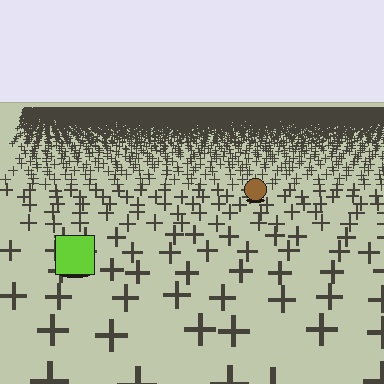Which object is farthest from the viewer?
The brown circle is farthest from the viewer. It appears smaller and the ground texture around it is denser.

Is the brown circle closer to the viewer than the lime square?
No. The lime square is closer — you can tell from the texture gradient: the ground texture is coarser near it.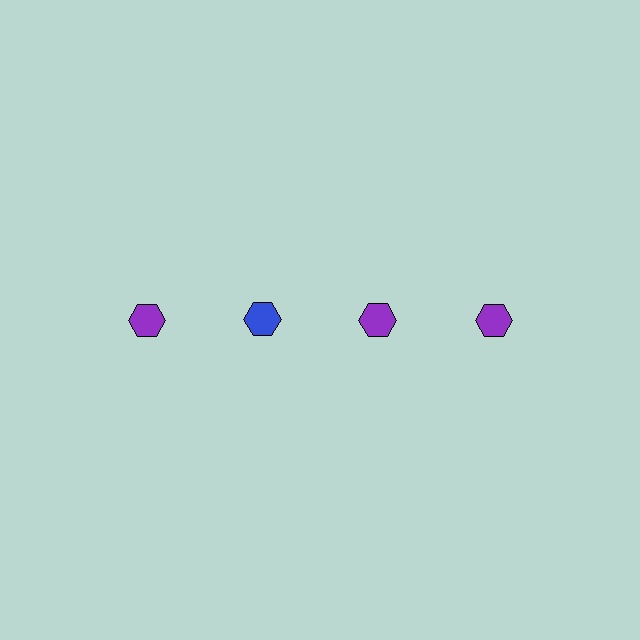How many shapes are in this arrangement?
There are 4 shapes arranged in a grid pattern.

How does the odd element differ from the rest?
It has a different color: blue instead of purple.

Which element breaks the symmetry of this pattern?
The blue hexagon in the top row, second from left column breaks the symmetry. All other shapes are purple hexagons.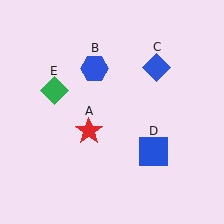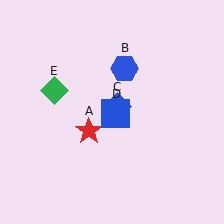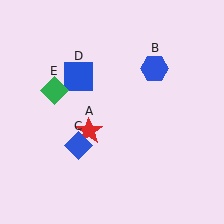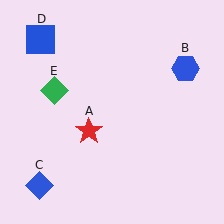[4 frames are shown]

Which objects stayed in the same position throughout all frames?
Red star (object A) and green diamond (object E) remained stationary.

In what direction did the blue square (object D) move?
The blue square (object D) moved up and to the left.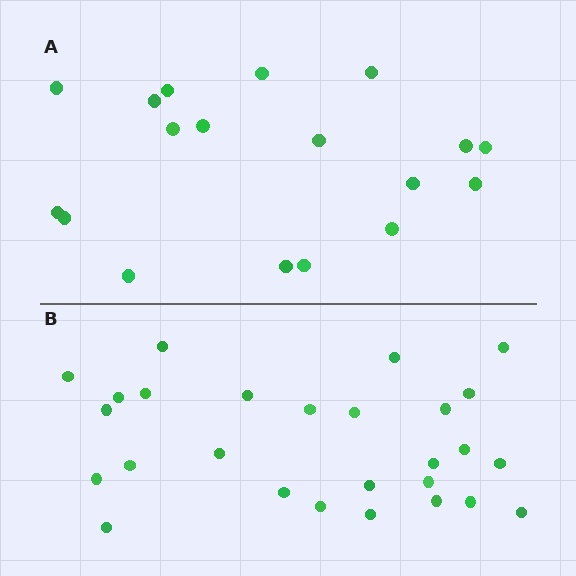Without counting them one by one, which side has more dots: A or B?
Region B (the bottom region) has more dots.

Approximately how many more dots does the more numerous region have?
Region B has roughly 8 or so more dots than region A.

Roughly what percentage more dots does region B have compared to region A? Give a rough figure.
About 50% more.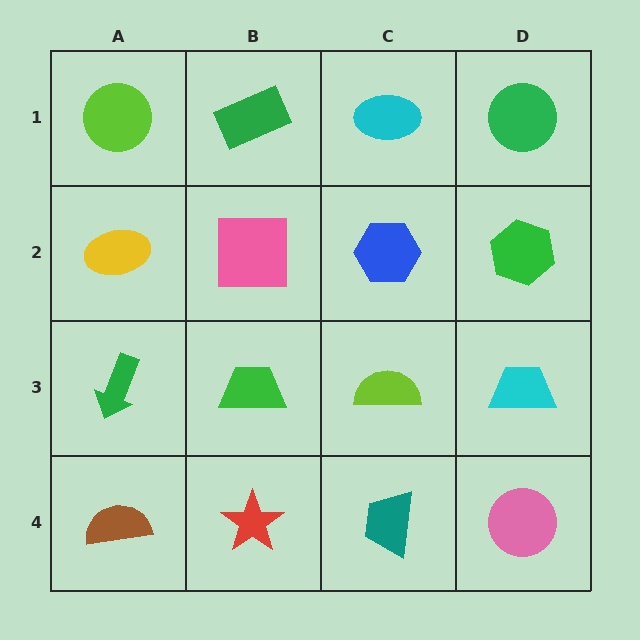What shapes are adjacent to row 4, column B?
A green trapezoid (row 3, column B), a brown semicircle (row 4, column A), a teal trapezoid (row 4, column C).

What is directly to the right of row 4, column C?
A pink circle.